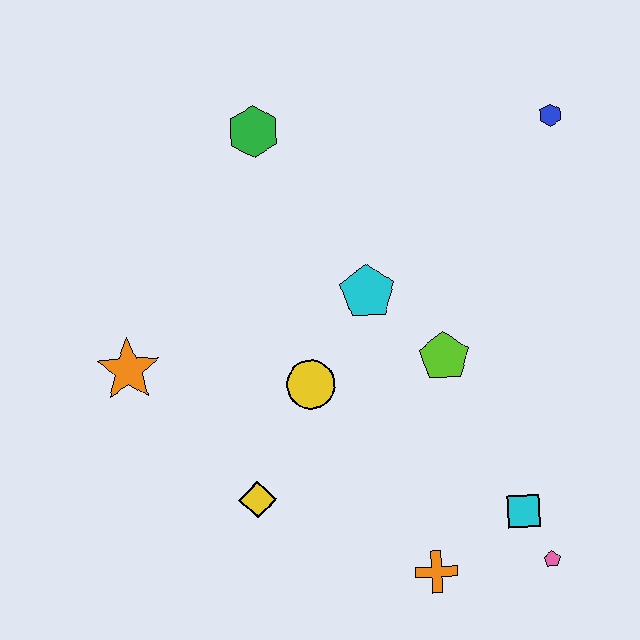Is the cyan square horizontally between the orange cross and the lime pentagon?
No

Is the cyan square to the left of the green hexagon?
No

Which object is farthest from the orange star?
The blue hexagon is farthest from the orange star.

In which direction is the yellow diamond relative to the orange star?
The yellow diamond is below the orange star.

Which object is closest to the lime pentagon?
The cyan pentagon is closest to the lime pentagon.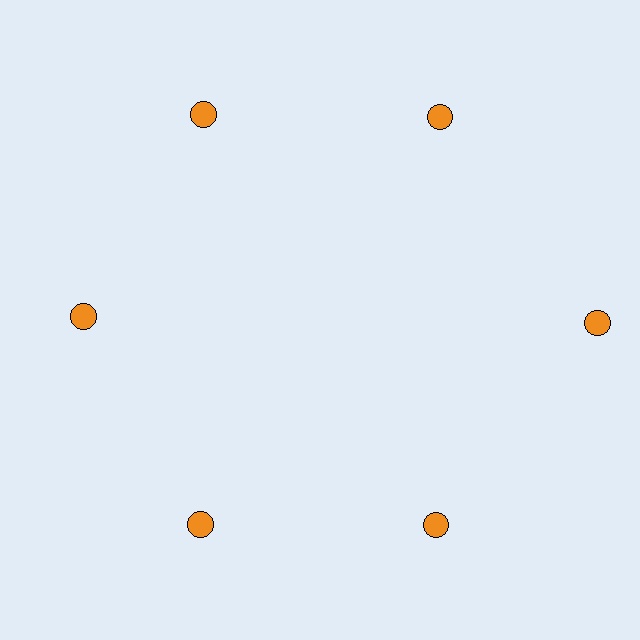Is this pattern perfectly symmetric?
No. The 6 orange circles are arranged in a ring, but one element near the 3 o'clock position is pushed outward from the center, breaking the 6-fold rotational symmetry.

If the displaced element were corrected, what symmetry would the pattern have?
It would have 6-fold rotational symmetry — the pattern would map onto itself every 60 degrees.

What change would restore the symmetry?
The symmetry would be restored by moving it inward, back onto the ring so that all 6 circles sit at equal angles and equal distance from the center.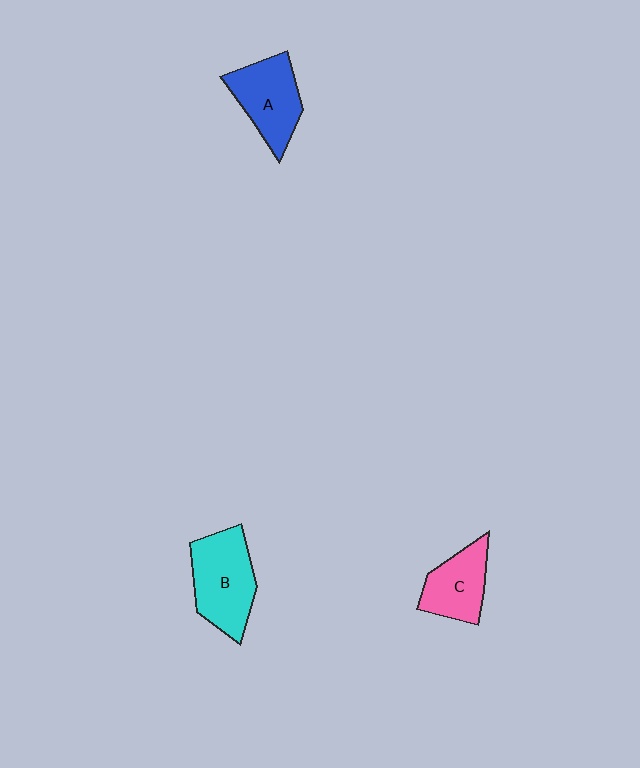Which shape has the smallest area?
Shape C (pink).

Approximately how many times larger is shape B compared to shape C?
Approximately 1.4 times.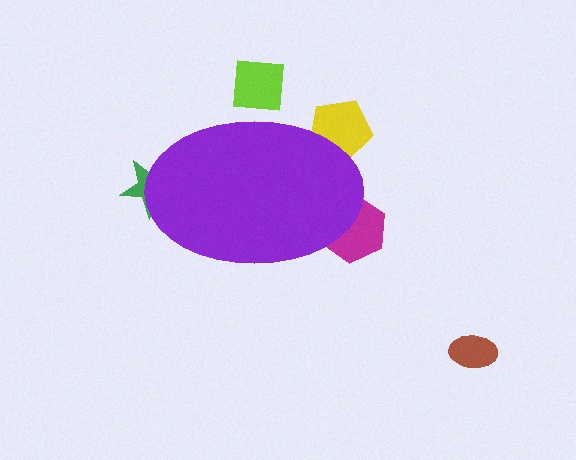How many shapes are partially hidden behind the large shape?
4 shapes are partially hidden.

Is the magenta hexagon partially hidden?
Yes, the magenta hexagon is partially hidden behind the purple ellipse.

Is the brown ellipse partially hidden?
No, the brown ellipse is fully visible.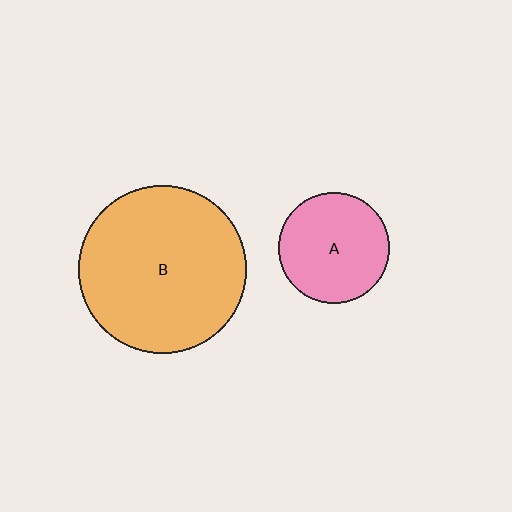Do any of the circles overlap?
No, none of the circles overlap.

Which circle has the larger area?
Circle B (orange).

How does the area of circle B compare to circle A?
Approximately 2.3 times.